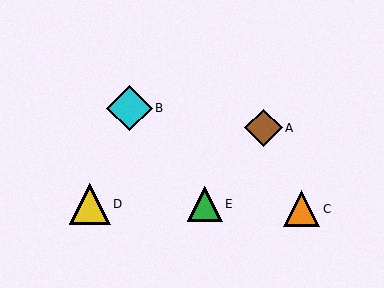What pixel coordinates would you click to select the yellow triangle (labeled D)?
Click at (90, 204) to select the yellow triangle D.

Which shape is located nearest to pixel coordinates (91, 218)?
The yellow triangle (labeled D) at (90, 204) is nearest to that location.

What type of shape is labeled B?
Shape B is a cyan diamond.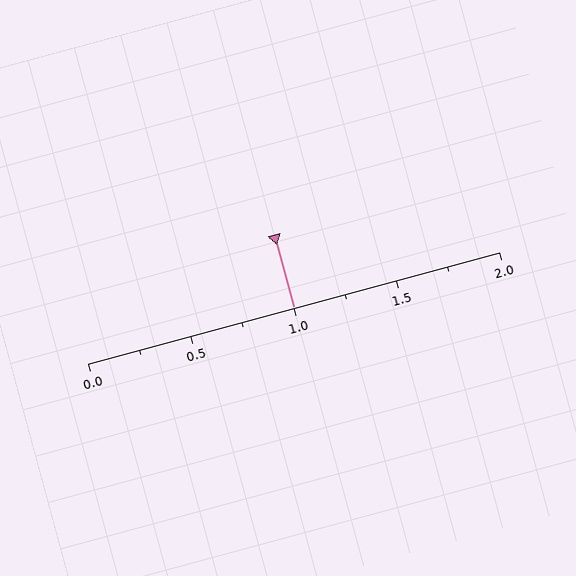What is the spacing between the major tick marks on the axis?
The major ticks are spaced 0.5 apart.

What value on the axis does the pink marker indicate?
The marker indicates approximately 1.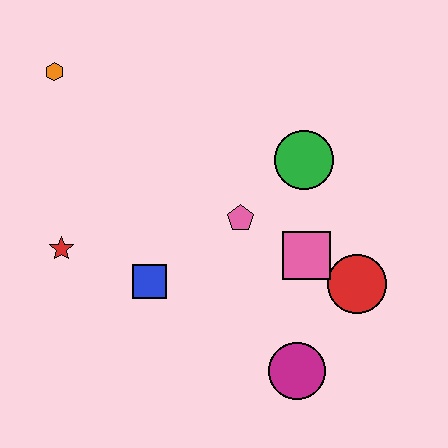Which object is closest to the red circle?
The pink square is closest to the red circle.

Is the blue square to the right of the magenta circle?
No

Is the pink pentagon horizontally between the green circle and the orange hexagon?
Yes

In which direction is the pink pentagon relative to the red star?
The pink pentagon is to the right of the red star.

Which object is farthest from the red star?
The red circle is farthest from the red star.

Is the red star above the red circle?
Yes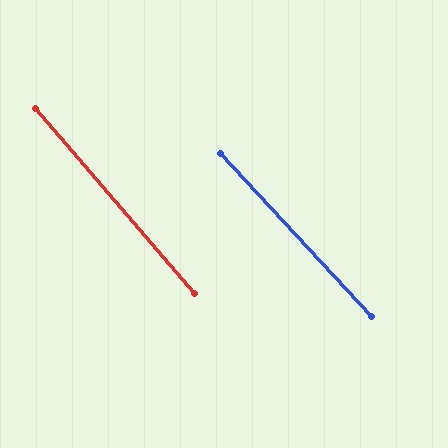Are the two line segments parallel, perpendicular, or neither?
Parallel — their directions differ by only 2.0°.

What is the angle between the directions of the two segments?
Approximately 2 degrees.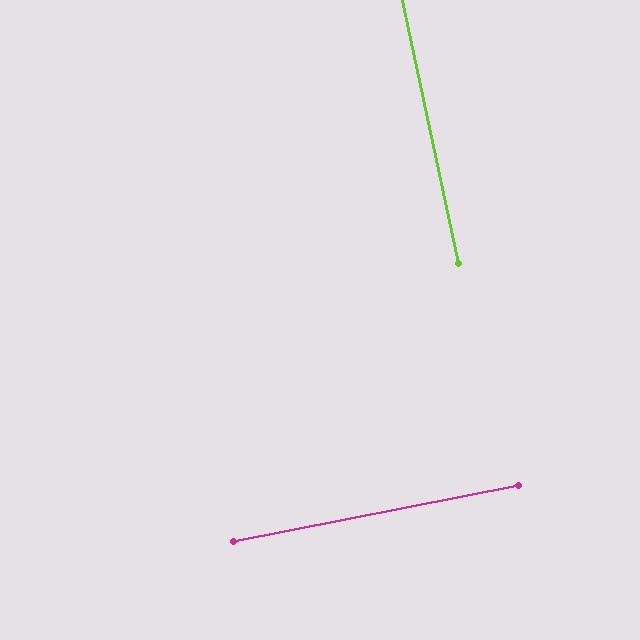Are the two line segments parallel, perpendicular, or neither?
Perpendicular — they meet at approximately 89°.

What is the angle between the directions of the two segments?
Approximately 89 degrees.